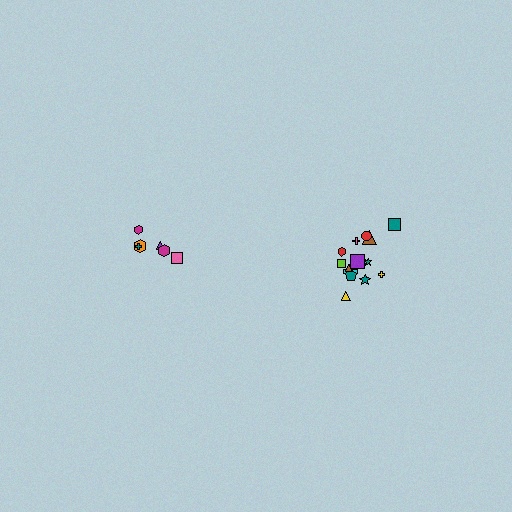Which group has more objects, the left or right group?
The right group.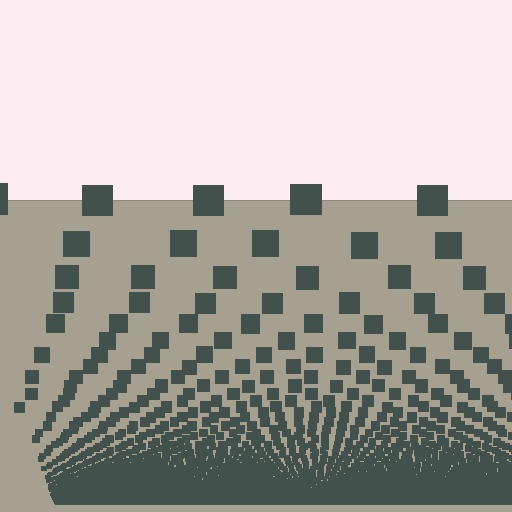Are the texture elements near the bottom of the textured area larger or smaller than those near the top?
Smaller. The gradient is inverted — elements near the bottom are smaller and denser.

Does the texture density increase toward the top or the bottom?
Density increases toward the bottom.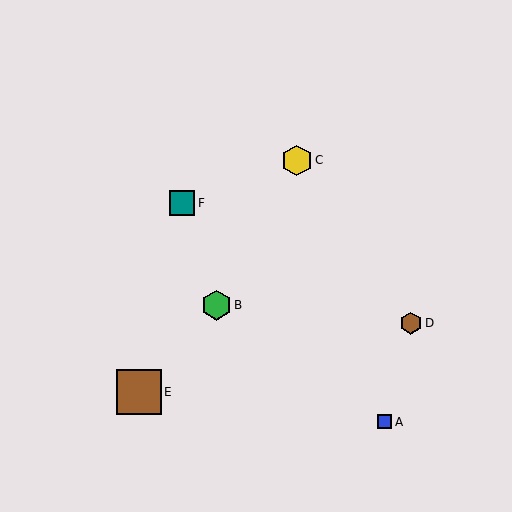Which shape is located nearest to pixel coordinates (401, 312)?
The brown hexagon (labeled D) at (411, 323) is nearest to that location.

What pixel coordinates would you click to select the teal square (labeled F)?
Click at (182, 203) to select the teal square F.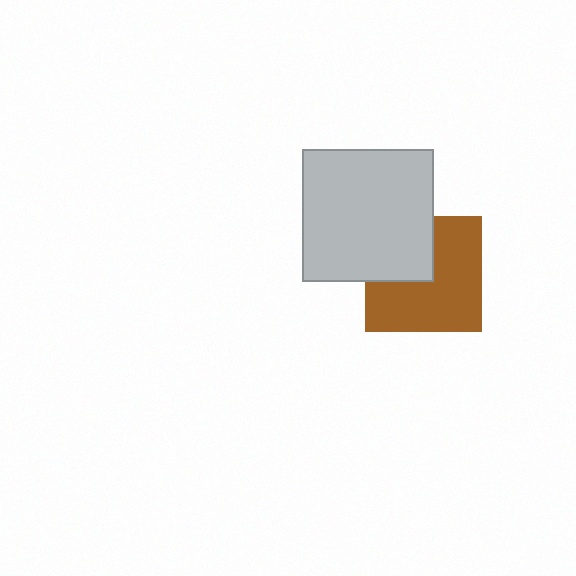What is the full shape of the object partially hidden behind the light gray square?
The partially hidden object is a brown square.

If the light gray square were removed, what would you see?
You would see the complete brown square.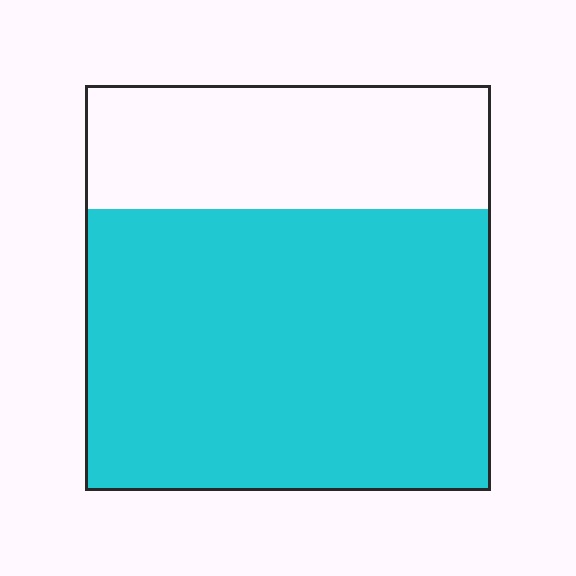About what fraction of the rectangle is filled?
About two thirds (2/3).